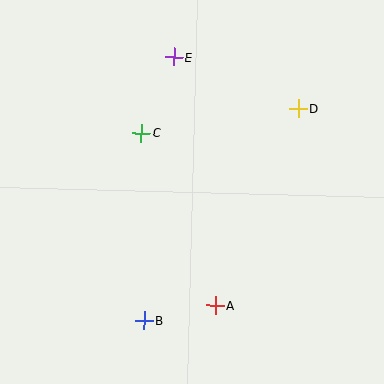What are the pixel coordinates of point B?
Point B is at (144, 321).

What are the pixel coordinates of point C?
Point C is at (142, 133).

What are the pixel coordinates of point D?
Point D is at (298, 108).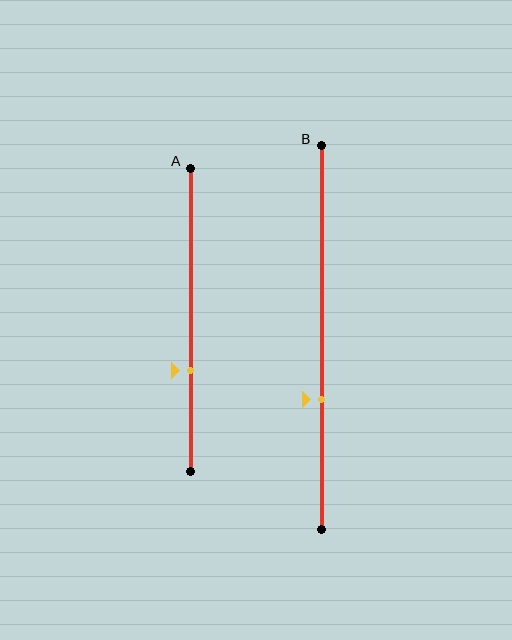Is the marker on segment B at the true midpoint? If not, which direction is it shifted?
No, the marker on segment B is shifted downward by about 16% of the segment length.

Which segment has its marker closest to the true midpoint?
Segment B has its marker closest to the true midpoint.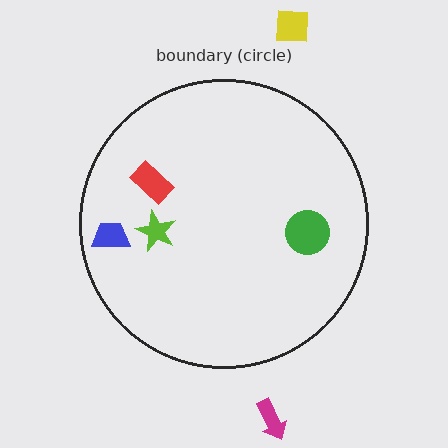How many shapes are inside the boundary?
4 inside, 2 outside.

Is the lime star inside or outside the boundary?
Inside.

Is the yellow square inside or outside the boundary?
Outside.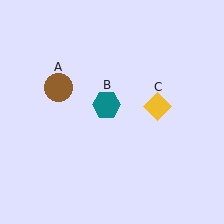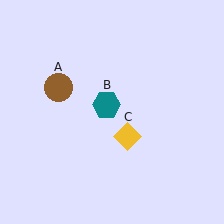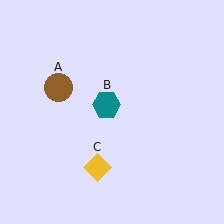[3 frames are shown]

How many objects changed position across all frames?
1 object changed position: yellow diamond (object C).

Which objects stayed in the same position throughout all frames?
Brown circle (object A) and teal hexagon (object B) remained stationary.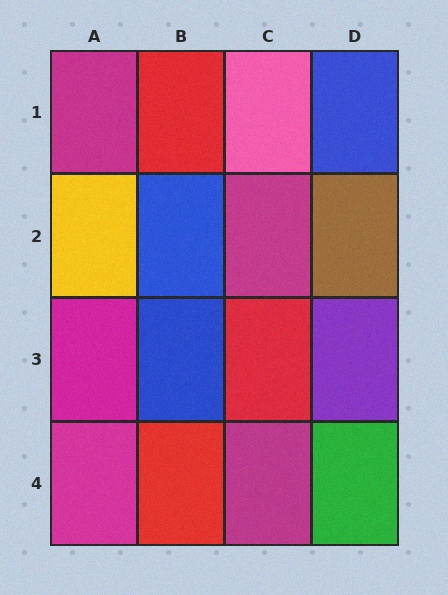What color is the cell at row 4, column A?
Magenta.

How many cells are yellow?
1 cell is yellow.